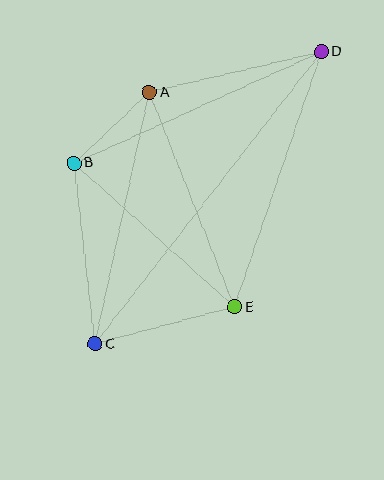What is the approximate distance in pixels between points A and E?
The distance between A and E is approximately 231 pixels.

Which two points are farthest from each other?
Points C and D are farthest from each other.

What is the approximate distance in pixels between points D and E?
The distance between D and E is approximately 270 pixels.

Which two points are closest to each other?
Points A and B are closest to each other.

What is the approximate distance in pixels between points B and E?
The distance between B and E is approximately 216 pixels.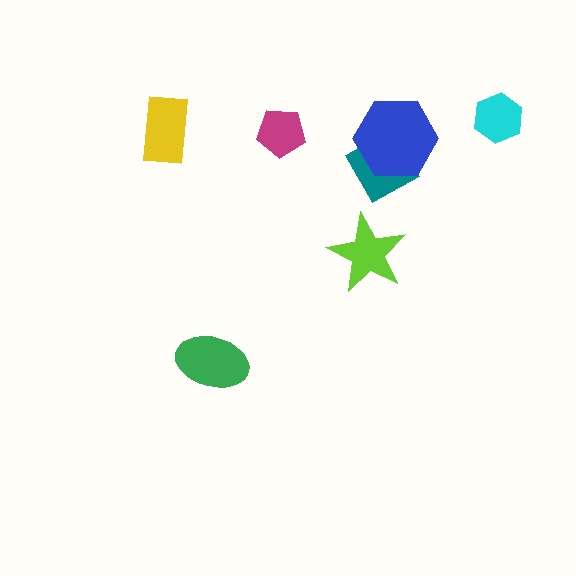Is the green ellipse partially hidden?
No, no other shape covers it.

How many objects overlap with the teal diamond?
1 object overlaps with the teal diamond.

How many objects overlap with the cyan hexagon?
0 objects overlap with the cyan hexagon.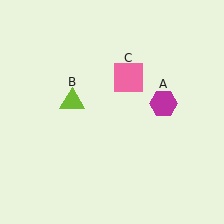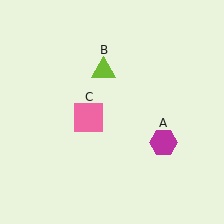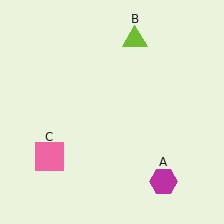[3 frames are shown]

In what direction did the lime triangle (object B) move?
The lime triangle (object B) moved up and to the right.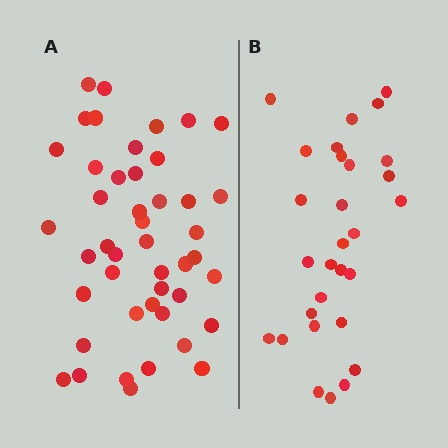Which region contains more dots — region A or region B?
Region A (the left region) has more dots.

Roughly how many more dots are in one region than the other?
Region A has approximately 15 more dots than region B.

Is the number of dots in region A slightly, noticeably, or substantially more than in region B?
Region A has substantially more. The ratio is roughly 1.6 to 1.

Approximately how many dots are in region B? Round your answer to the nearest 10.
About 30 dots. (The exact count is 29, which rounds to 30.)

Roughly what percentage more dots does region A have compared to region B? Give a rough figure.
About 55% more.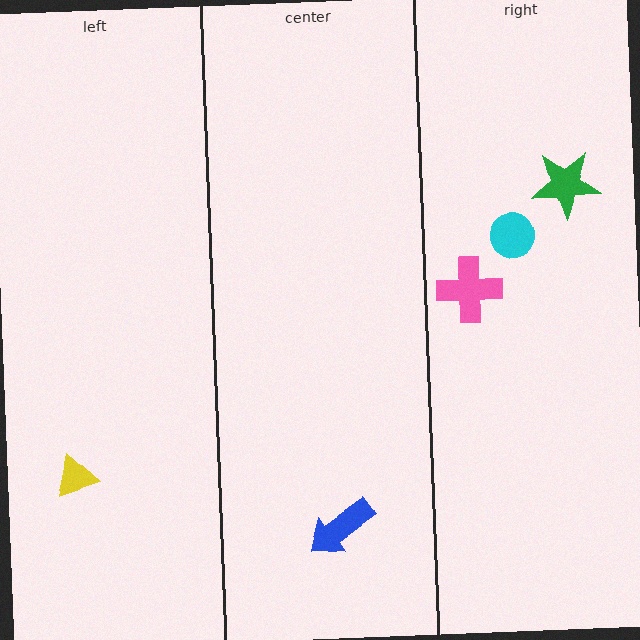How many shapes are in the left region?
1.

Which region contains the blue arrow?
The center region.